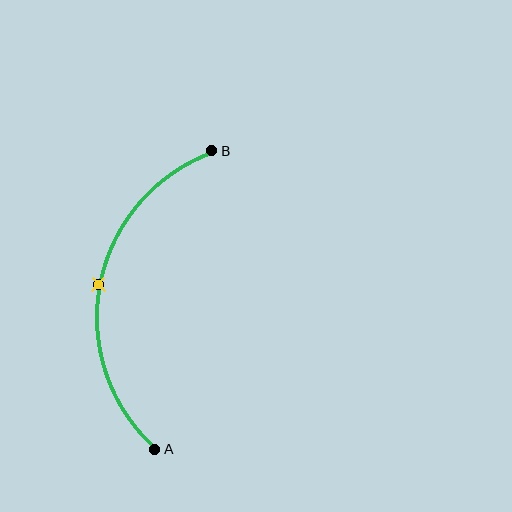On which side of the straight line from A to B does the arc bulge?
The arc bulges to the left of the straight line connecting A and B.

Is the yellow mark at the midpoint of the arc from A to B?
Yes. The yellow mark lies on the arc at equal arc-length from both A and B — it is the arc midpoint.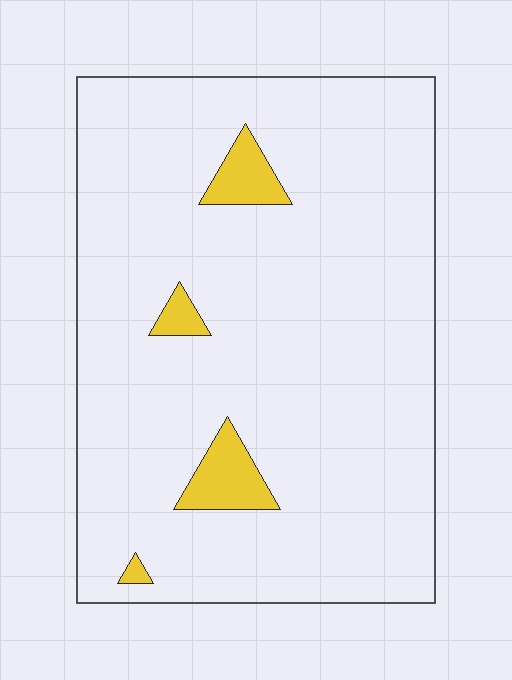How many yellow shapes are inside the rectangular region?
4.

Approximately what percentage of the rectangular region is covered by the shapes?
Approximately 5%.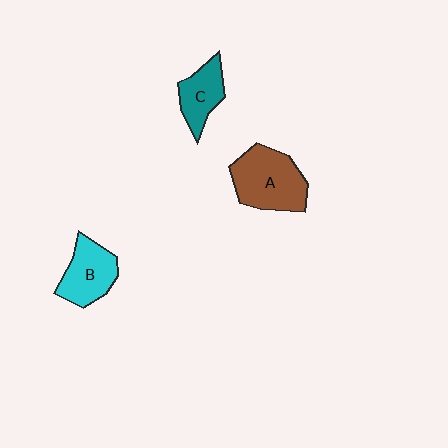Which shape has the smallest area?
Shape C (teal).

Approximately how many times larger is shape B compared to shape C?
Approximately 1.2 times.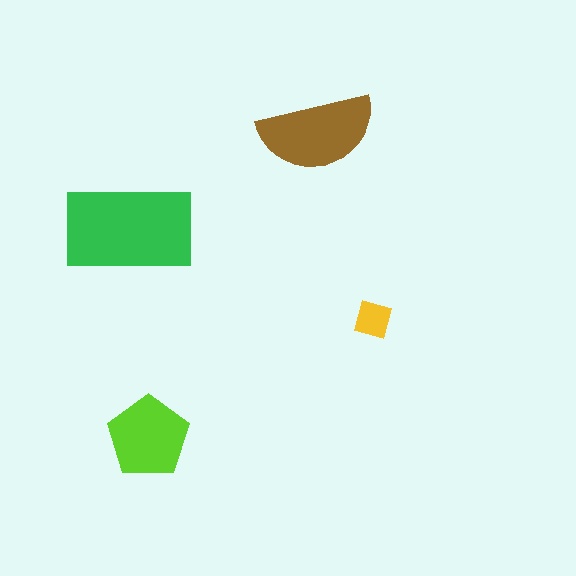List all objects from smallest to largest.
The yellow square, the lime pentagon, the brown semicircle, the green rectangle.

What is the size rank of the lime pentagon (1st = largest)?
3rd.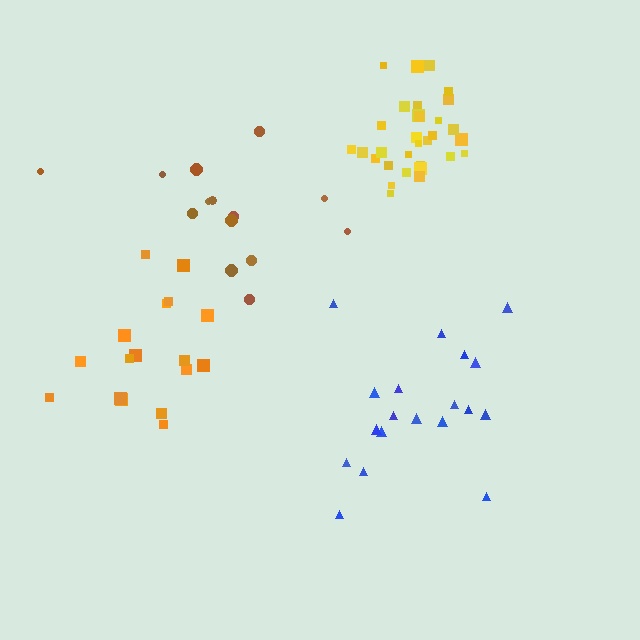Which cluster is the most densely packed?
Yellow.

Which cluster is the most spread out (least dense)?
Brown.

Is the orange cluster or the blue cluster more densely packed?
Orange.